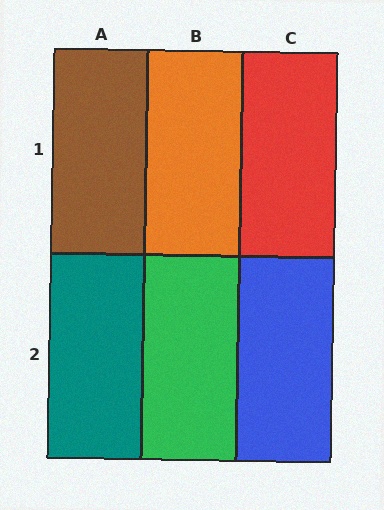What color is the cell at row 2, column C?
Blue.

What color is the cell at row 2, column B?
Green.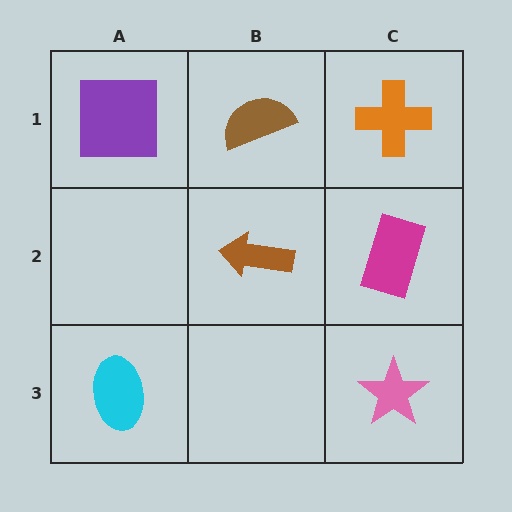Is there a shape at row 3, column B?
No, that cell is empty.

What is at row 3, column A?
A cyan ellipse.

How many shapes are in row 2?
2 shapes.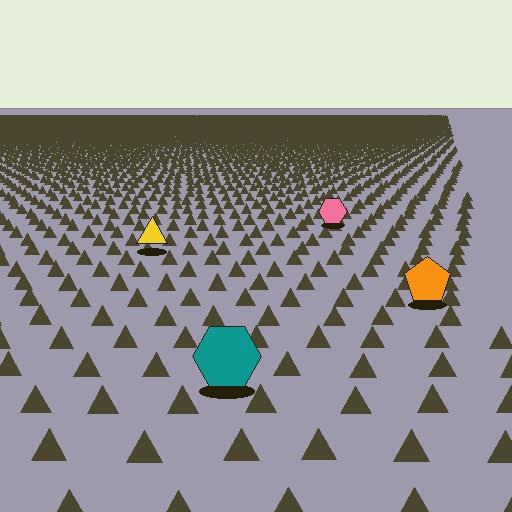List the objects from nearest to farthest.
From nearest to farthest: the teal hexagon, the orange pentagon, the yellow triangle, the pink hexagon.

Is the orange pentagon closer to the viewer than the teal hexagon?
No. The teal hexagon is closer — you can tell from the texture gradient: the ground texture is coarser near it.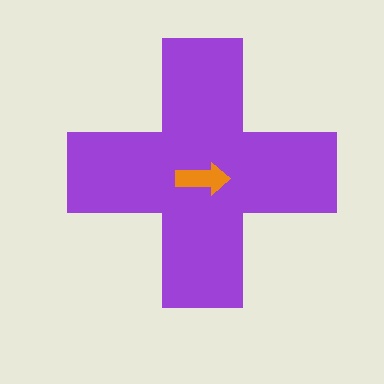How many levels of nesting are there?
2.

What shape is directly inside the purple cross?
The orange arrow.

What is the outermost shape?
The purple cross.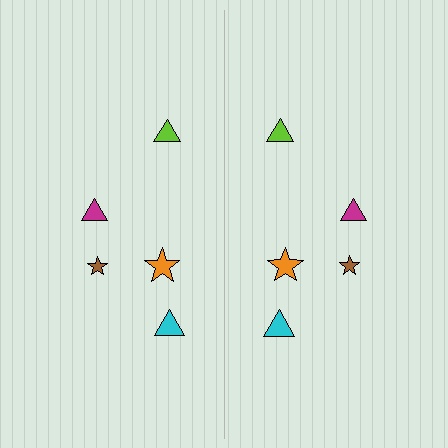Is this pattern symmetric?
Yes, this pattern has bilateral (reflection) symmetry.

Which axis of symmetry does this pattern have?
The pattern has a vertical axis of symmetry running through the center of the image.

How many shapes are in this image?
There are 10 shapes in this image.